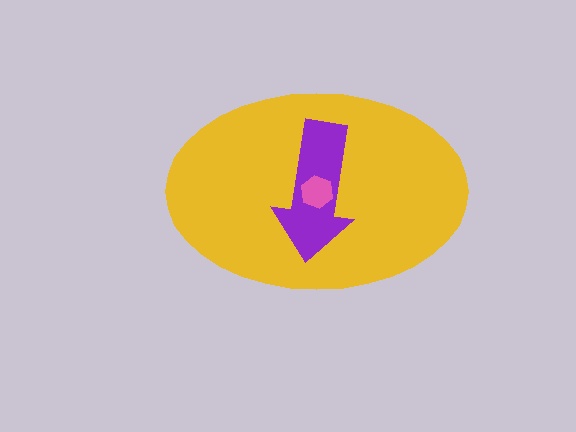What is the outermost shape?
The yellow ellipse.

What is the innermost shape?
The pink hexagon.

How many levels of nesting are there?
3.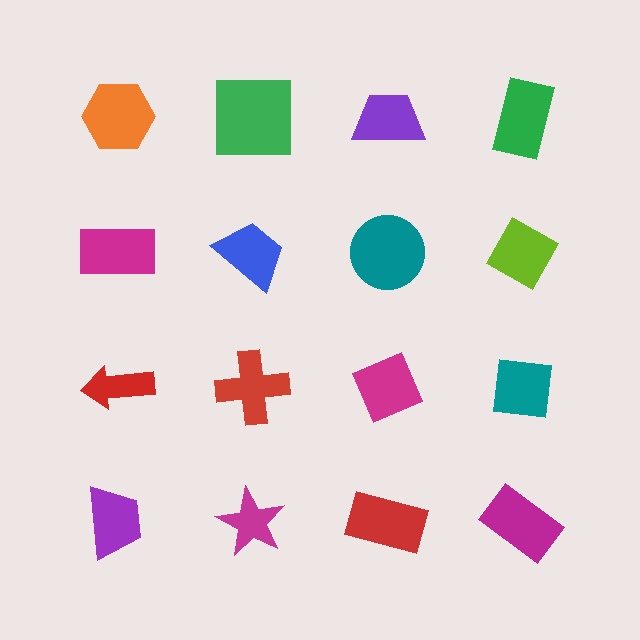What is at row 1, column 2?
A green square.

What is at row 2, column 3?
A teal circle.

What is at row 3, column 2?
A red cross.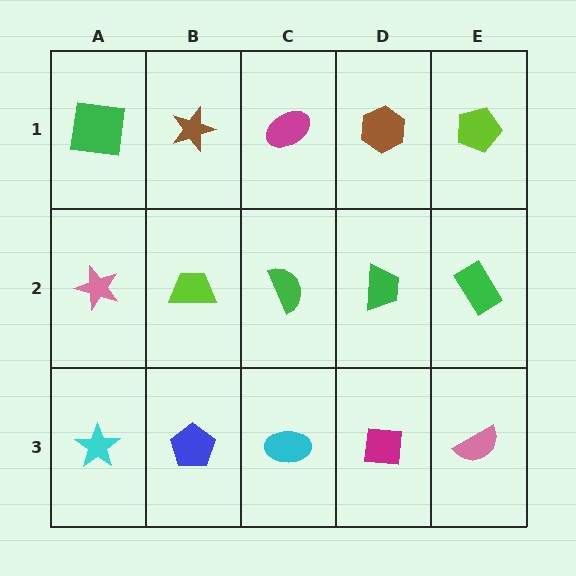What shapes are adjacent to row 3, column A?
A pink star (row 2, column A), a blue pentagon (row 3, column B).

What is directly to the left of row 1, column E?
A brown hexagon.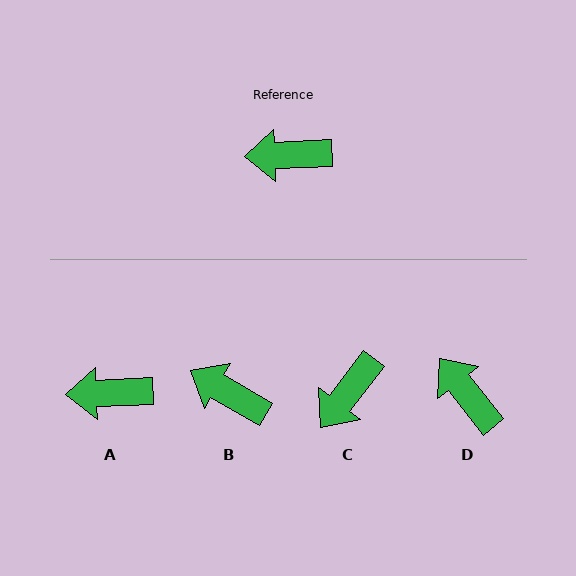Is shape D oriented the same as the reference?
No, it is off by about 54 degrees.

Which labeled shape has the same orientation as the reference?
A.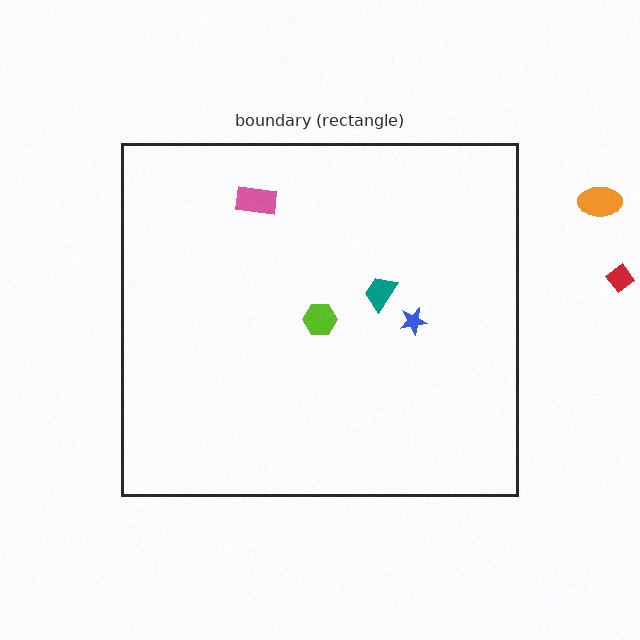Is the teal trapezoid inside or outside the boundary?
Inside.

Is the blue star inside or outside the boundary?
Inside.